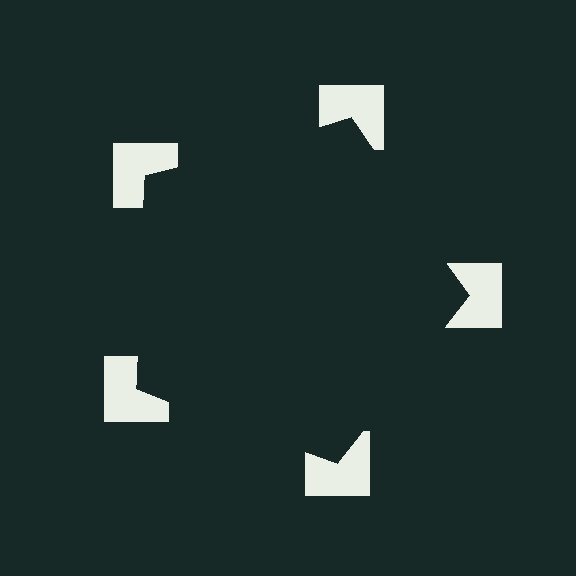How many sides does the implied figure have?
5 sides.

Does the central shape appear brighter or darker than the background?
It typically appears slightly darker than the background, even though no actual brightness change is drawn.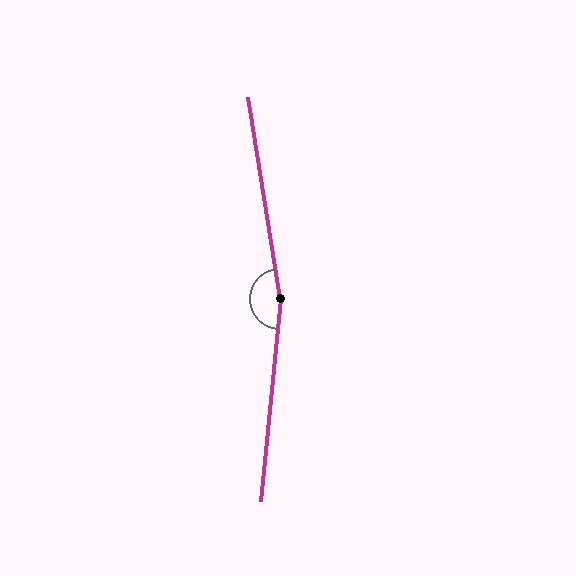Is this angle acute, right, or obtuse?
It is obtuse.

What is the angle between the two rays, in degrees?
Approximately 165 degrees.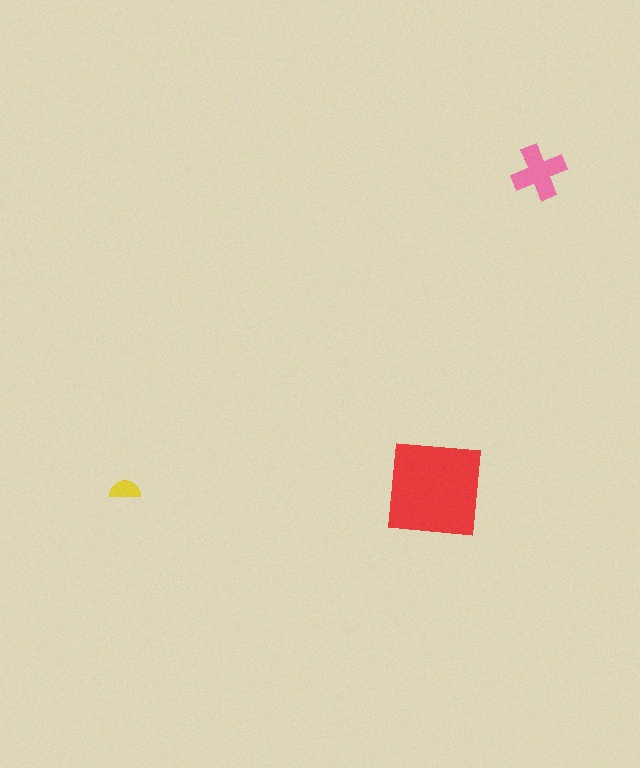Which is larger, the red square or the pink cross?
The red square.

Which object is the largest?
The red square.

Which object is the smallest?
The yellow semicircle.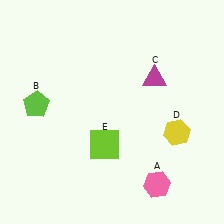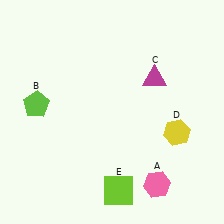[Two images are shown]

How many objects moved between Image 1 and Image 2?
1 object moved between the two images.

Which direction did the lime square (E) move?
The lime square (E) moved down.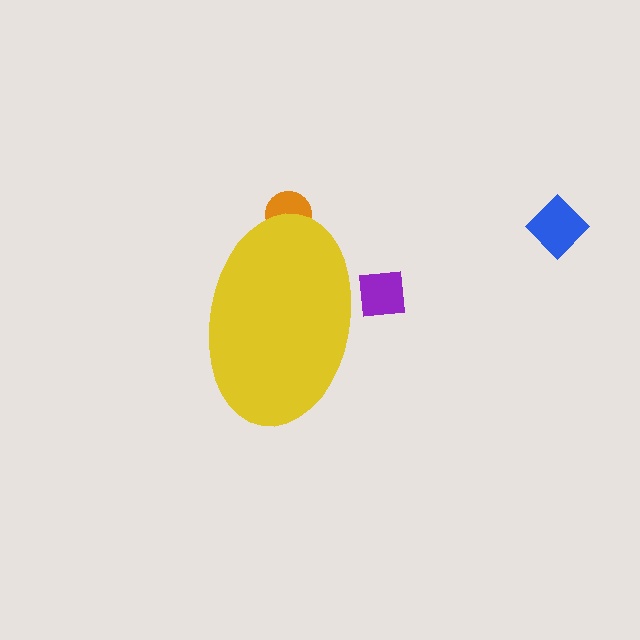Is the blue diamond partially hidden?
No, the blue diamond is fully visible.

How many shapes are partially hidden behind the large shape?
2 shapes are partially hidden.